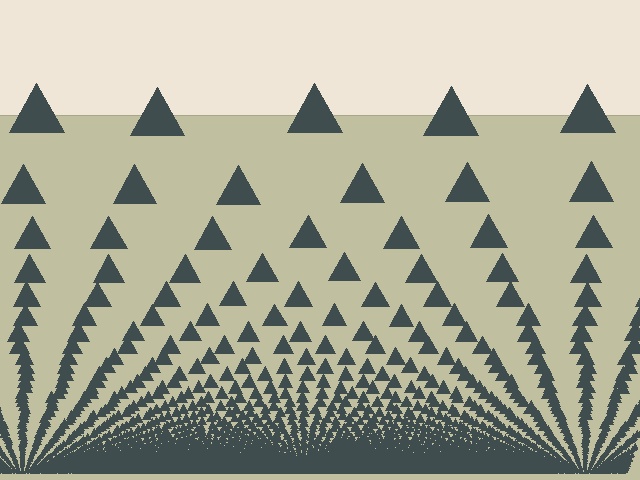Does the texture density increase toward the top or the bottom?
Density increases toward the bottom.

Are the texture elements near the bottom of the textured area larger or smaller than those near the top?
Smaller. The gradient is inverted — elements near the bottom are smaller and denser.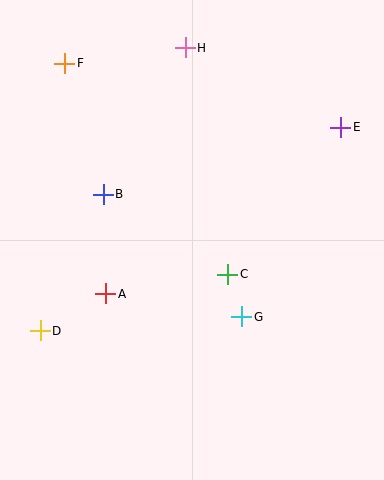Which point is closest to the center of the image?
Point C at (228, 274) is closest to the center.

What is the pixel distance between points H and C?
The distance between H and C is 231 pixels.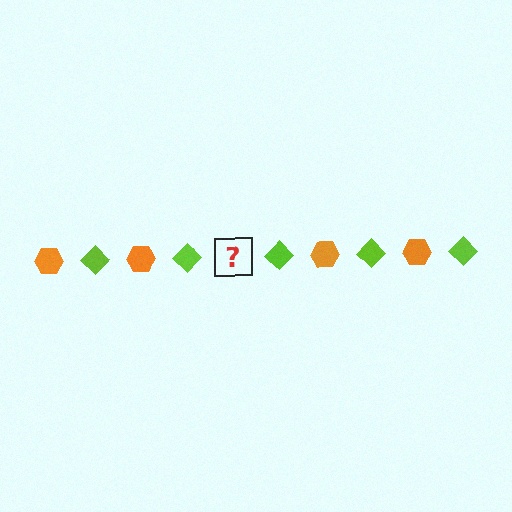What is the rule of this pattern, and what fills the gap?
The rule is that the pattern alternates between orange hexagon and lime diamond. The gap should be filled with an orange hexagon.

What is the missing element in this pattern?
The missing element is an orange hexagon.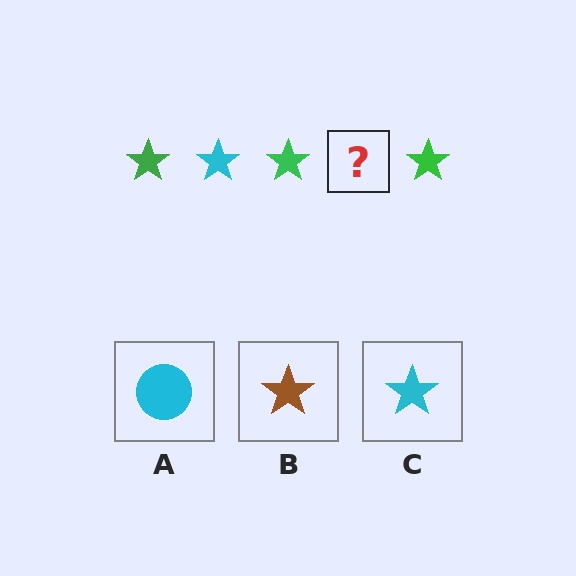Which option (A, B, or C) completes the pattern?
C.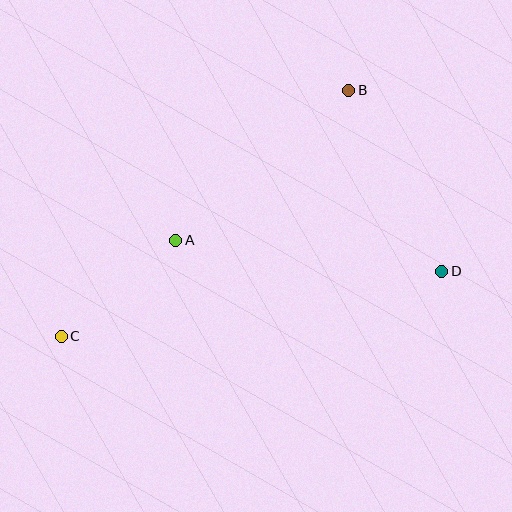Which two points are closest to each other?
Points A and C are closest to each other.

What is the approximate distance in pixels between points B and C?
The distance between B and C is approximately 378 pixels.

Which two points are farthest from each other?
Points C and D are farthest from each other.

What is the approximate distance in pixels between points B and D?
The distance between B and D is approximately 203 pixels.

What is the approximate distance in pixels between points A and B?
The distance between A and B is approximately 229 pixels.